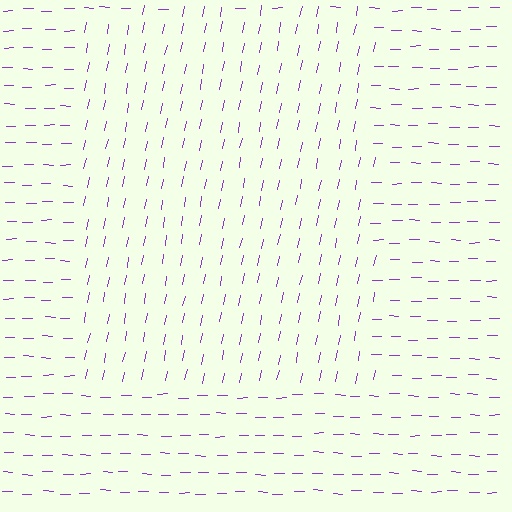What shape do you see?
I see a rectangle.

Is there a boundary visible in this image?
Yes, there is a texture boundary formed by a change in line orientation.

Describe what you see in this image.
The image is filled with small purple line segments. A rectangle region in the image has lines oriented differently from the surrounding lines, creating a visible texture boundary.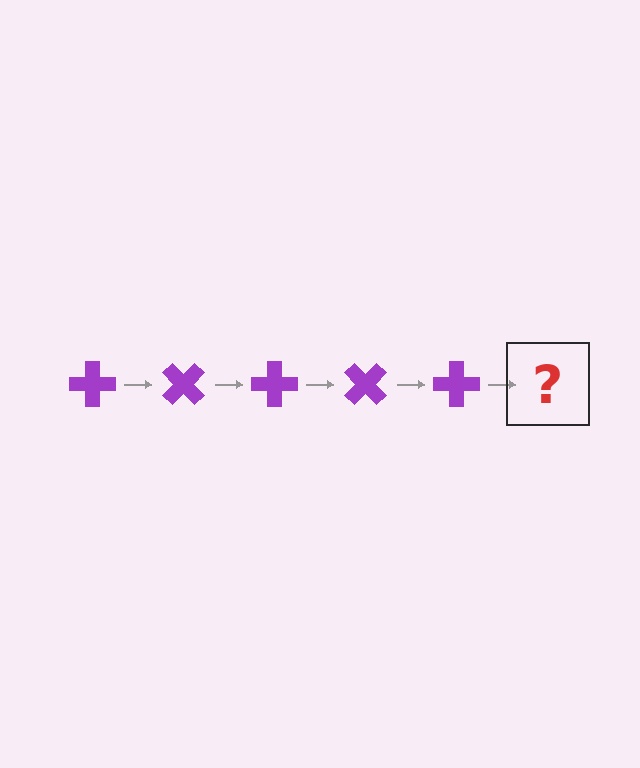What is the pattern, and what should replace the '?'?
The pattern is that the cross rotates 45 degrees each step. The '?' should be a purple cross rotated 225 degrees.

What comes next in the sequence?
The next element should be a purple cross rotated 225 degrees.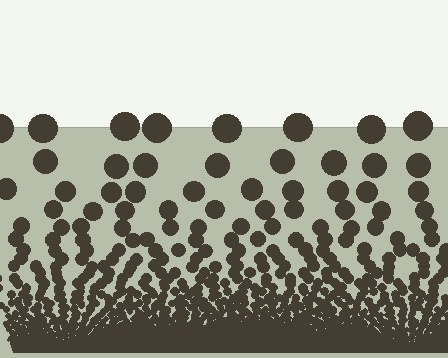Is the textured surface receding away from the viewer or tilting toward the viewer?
The surface appears to tilt toward the viewer. Texture elements get larger and sparser toward the top.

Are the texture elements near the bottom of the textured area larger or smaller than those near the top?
Smaller. The gradient is inverted — elements near the bottom are smaller and denser.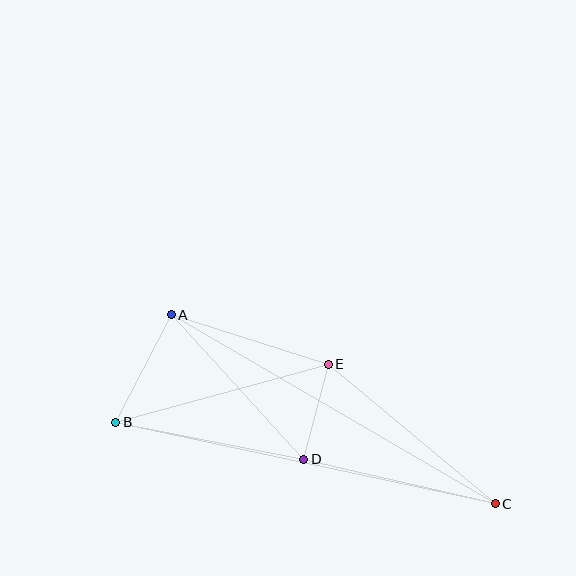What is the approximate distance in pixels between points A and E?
The distance between A and E is approximately 164 pixels.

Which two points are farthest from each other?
Points B and C are farthest from each other.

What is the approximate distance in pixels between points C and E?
The distance between C and E is approximately 218 pixels.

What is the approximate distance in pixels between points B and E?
The distance between B and E is approximately 220 pixels.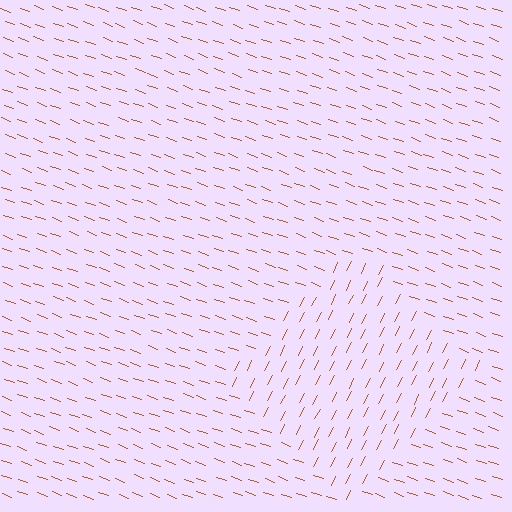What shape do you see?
I see a diamond.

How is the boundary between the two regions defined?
The boundary is defined purely by a change in line orientation (approximately 82 degrees difference). All lines are the same color and thickness.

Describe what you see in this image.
The image is filled with small brown line segments. A diamond region in the image has lines oriented differently from the surrounding lines, creating a visible texture boundary.